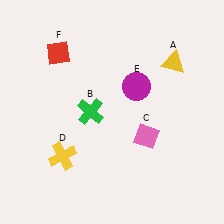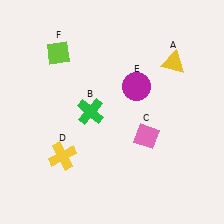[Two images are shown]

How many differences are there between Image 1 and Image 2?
There is 1 difference between the two images.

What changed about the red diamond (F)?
In Image 1, F is red. In Image 2, it changed to lime.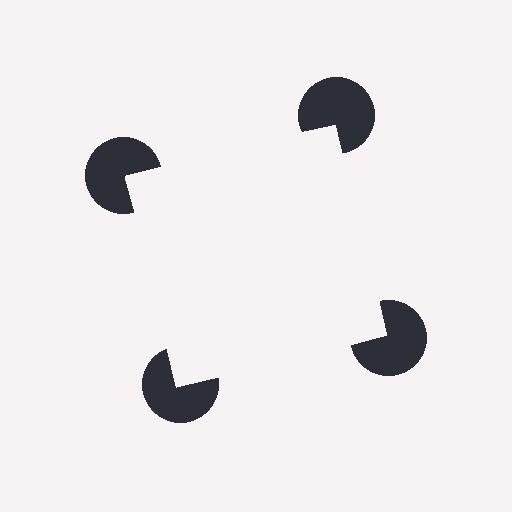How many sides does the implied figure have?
4 sides.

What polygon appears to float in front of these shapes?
An illusory square — its edges are inferred from the aligned wedge cuts in the pac-man discs, not physically drawn.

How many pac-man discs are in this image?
There are 4 — one at each vertex of the illusory square.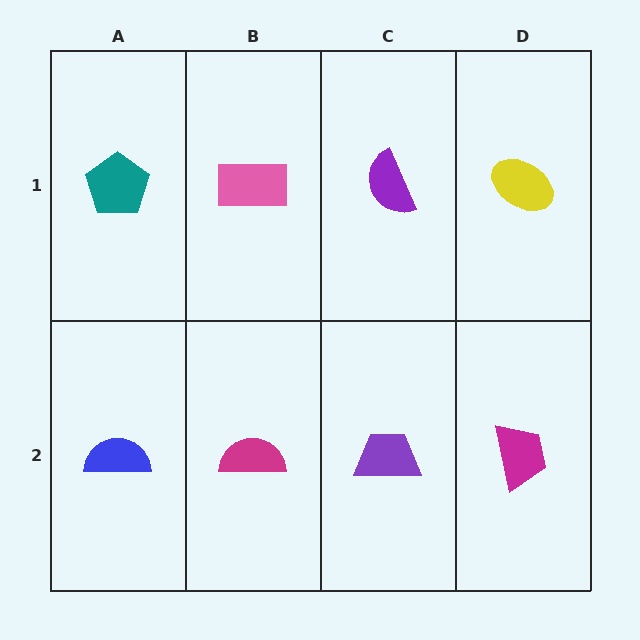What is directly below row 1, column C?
A purple trapezoid.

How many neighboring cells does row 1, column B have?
3.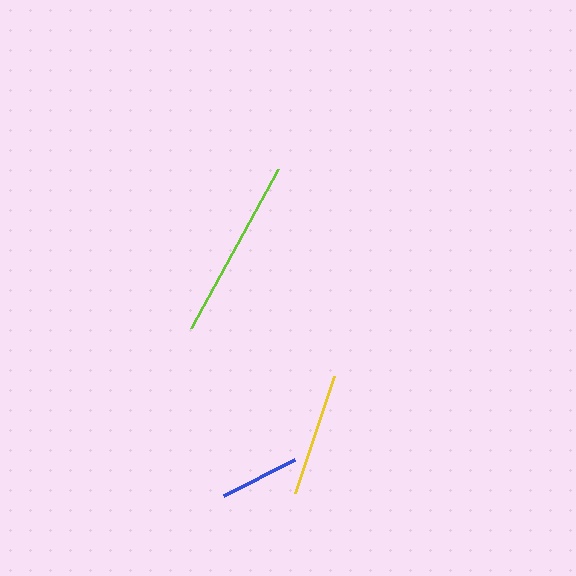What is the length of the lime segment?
The lime segment is approximately 182 pixels long.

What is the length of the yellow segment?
The yellow segment is approximately 123 pixels long.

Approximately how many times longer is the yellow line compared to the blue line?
The yellow line is approximately 1.6 times the length of the blue line.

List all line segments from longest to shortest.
From longest to shortest: lime, yellow, blue.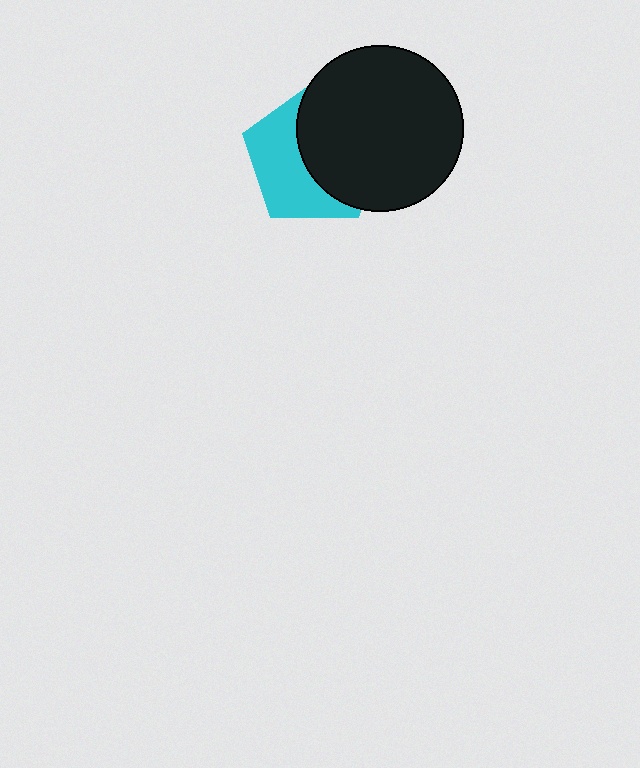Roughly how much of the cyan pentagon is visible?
About half of it is visible (roughly 47%).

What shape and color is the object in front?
The object in front is a black circle.